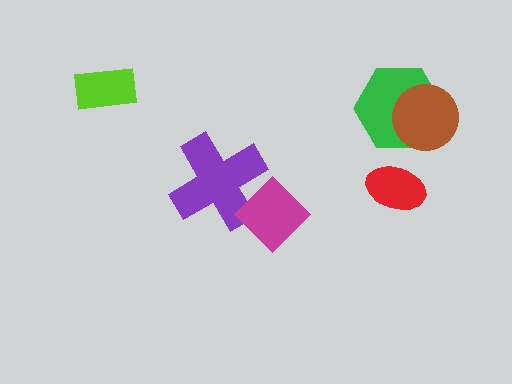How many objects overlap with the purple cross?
1 object overlaps with the purple cross.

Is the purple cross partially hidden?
Yes, it is partially covered by another shape.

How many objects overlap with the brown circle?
1 object overlaps with the brown circle.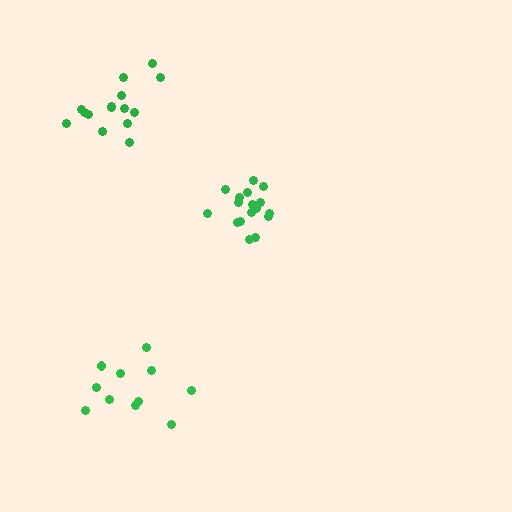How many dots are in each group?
Group 1: 17 dots, Group 2: 15 dots, Group 3: 11 dots (43 total).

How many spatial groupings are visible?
There are 3 spatial groupings.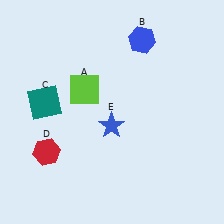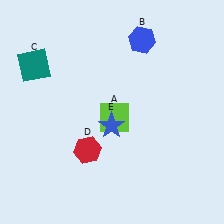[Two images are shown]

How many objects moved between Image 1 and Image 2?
3 objects moved between the two images.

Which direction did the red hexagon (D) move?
The red hexagon (D) moved right.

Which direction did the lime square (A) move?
The lime square (A) moved right.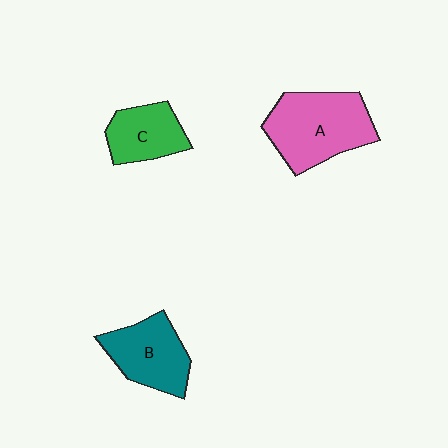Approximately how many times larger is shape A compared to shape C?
Approximately 1.7 times.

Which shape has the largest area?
Shape A (pink).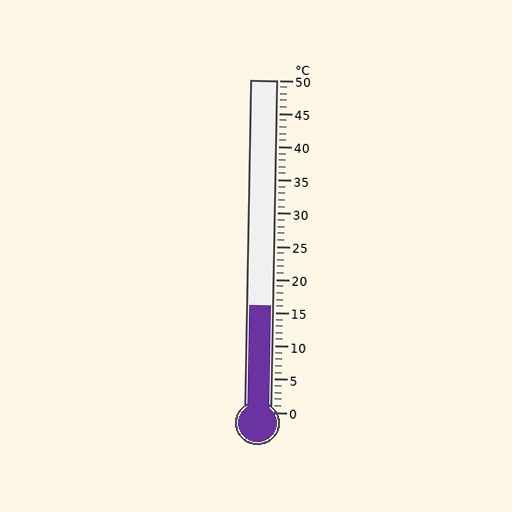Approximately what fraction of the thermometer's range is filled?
The thermometer is filled to approximately 30% of its range.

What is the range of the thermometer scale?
The thermometer scale ranges from 0°C to 50°C.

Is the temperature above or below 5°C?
The temperature is above 5°C.